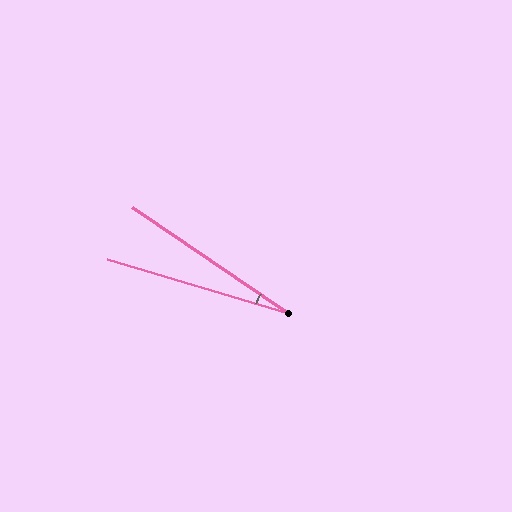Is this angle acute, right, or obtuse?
It is acute.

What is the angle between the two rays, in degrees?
Approximately 18 degrees.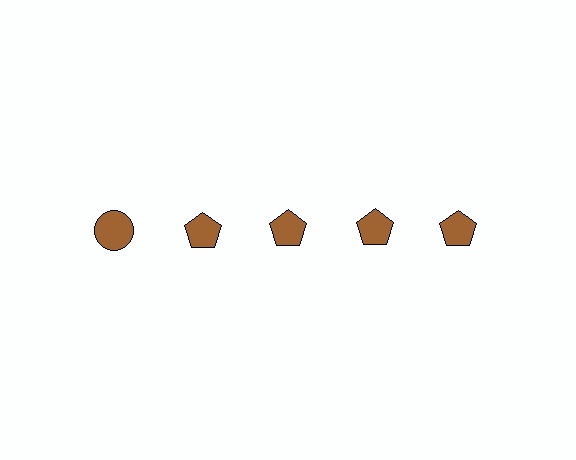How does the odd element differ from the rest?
It has a different shape: circle instead of pentagon.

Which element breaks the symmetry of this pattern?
The brown circle in the top row, leftmost column breaks the symmetry. All other shapes are brown pentagons.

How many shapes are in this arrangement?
There are 5 shapes arranged in a grid pattern.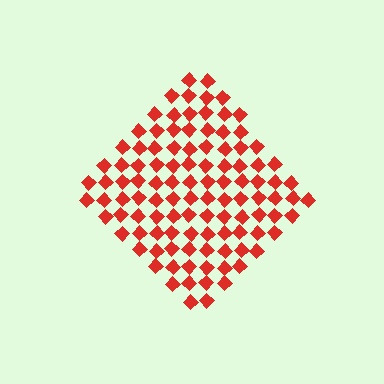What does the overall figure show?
The overall figure shows a diamond.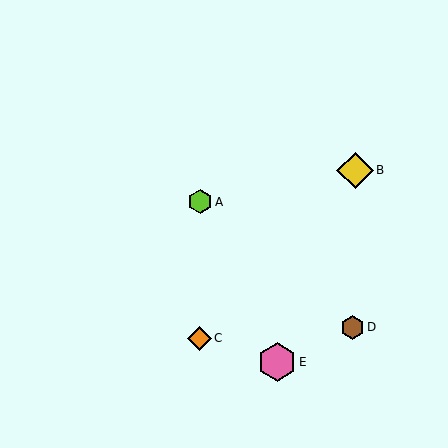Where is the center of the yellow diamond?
The center of the yellow diamond is at (355, 170).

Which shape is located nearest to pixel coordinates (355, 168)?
The yellow diamond (labeled B) at (355, 170) is nearest to that location.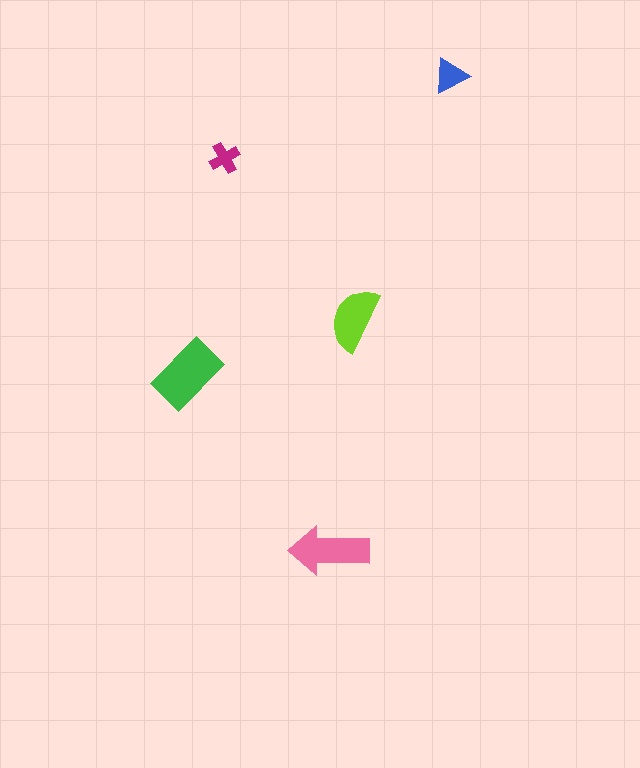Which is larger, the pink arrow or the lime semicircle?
The pink arrow.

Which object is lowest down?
The pink arrow is bottommost.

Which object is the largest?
The green rectangle.